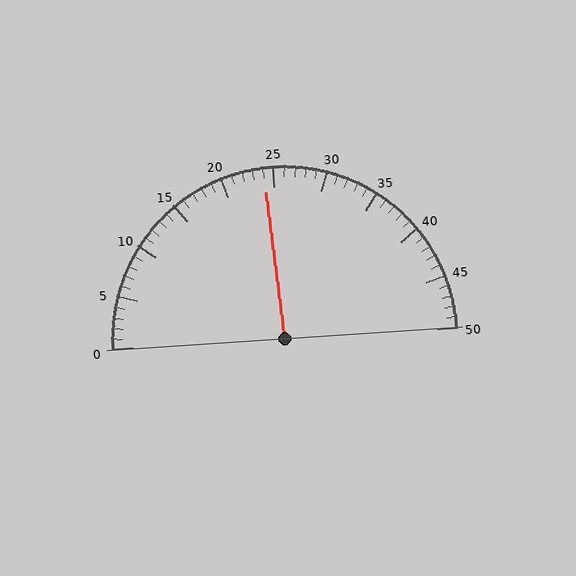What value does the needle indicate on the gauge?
The needle indicates approximately 24.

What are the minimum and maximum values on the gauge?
The gauge ranges from 0 to 50.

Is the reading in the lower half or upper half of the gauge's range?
The reading is in the lower half of the range (0 to 50).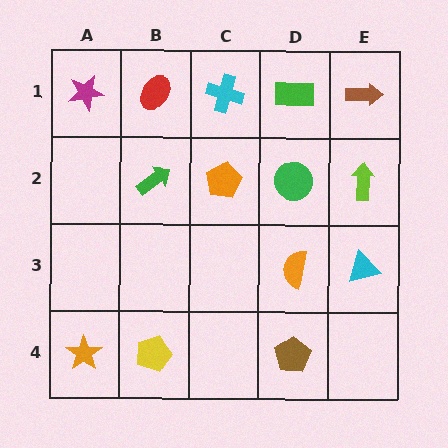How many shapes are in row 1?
5 shapes.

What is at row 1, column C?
A cyan cross.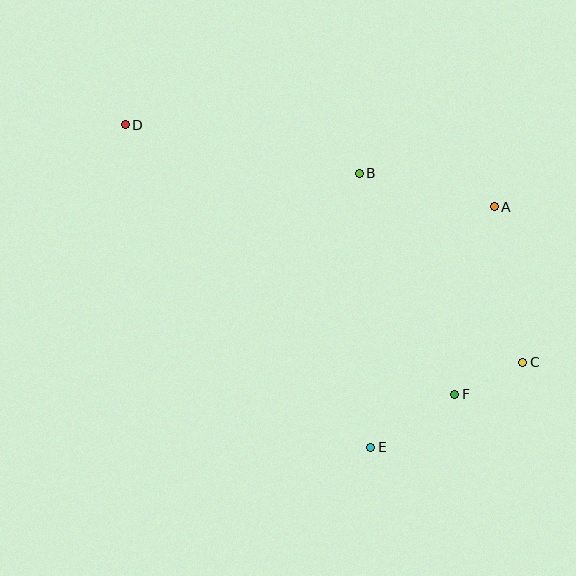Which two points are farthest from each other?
Points C and D are farthest from each other.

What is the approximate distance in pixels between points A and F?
The distance between A and F is approximately 192 pixels.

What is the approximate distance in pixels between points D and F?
The distance between D and F is approximately 426 pixels.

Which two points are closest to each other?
Points C and F are closest to each other.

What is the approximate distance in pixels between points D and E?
The distance between D and E is approximately 405 pixels.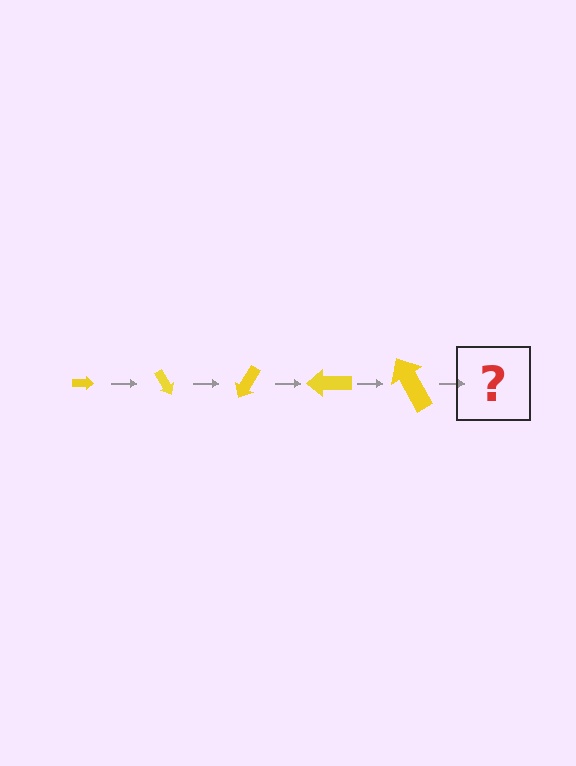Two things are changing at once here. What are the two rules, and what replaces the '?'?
The two rules are that the arrow grows larger each step and it rotates 60 degrees each step. The '?' should be an arrow, larger than the previous one and rotated 300 degrees from the start.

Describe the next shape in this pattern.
It should be an arrow, larger than the previous one and rotated 300 degrees from the start.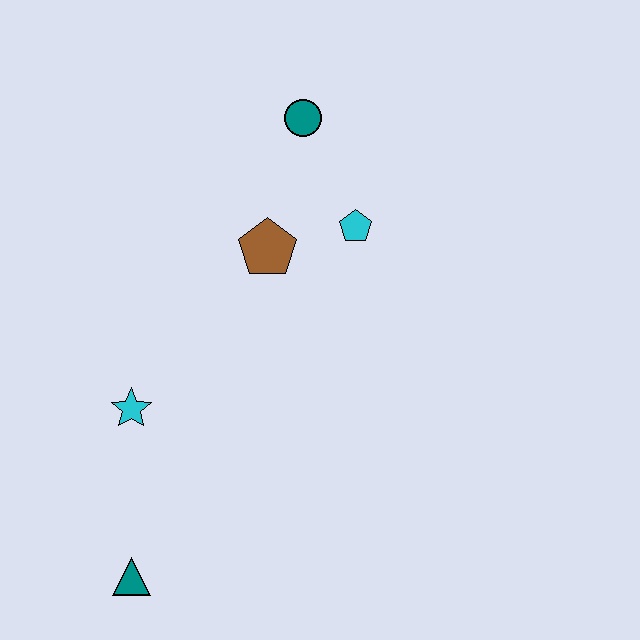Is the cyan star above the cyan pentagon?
No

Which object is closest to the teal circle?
The cyan pentagon is closest to the teal circle.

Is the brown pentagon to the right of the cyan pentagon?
No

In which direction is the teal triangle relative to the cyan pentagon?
The teal triangle is below the cyan pentagon.